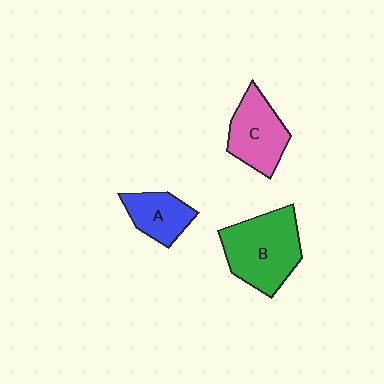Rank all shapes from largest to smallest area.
From largest to smallest: B (green), C (pink), A (blue).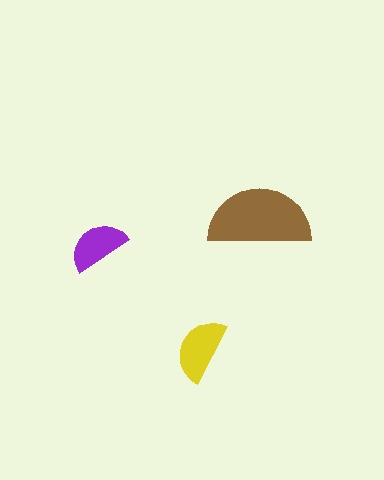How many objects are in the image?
There are 3 objects in the image.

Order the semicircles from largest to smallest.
the brown one, the yellow one, the purple one.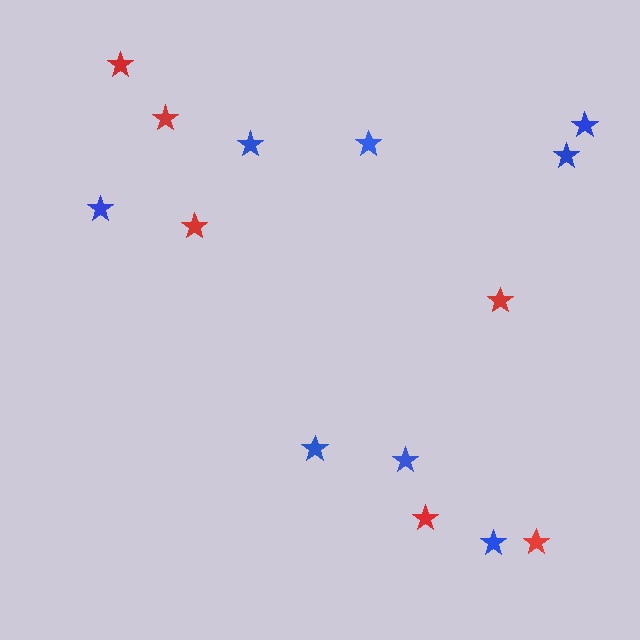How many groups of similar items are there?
There are 2 groups: one group of blue stars (8) and one group of red stars (6).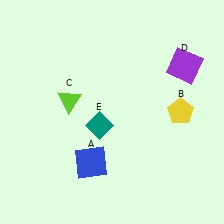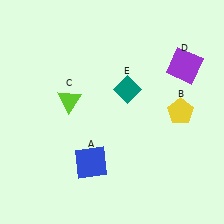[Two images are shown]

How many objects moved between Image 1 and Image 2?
1 object moved between the two images.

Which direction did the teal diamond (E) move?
The teal diamond (E) moved up.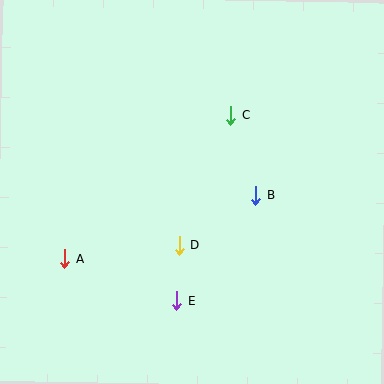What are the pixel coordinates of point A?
Point A is at (65, 259).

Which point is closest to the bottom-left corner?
Point A is closest to the bottom-left corner.